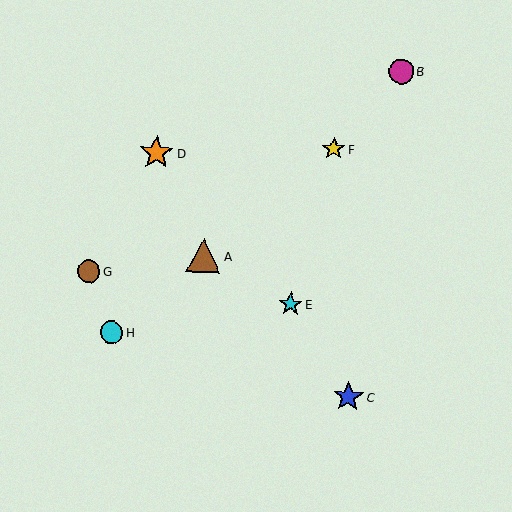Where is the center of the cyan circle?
The center of the cyan circle is at (111, 332).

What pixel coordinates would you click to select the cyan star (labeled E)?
Click at (291, 304) to select the cyan star E.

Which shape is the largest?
The orange star (labeled D) is the largest.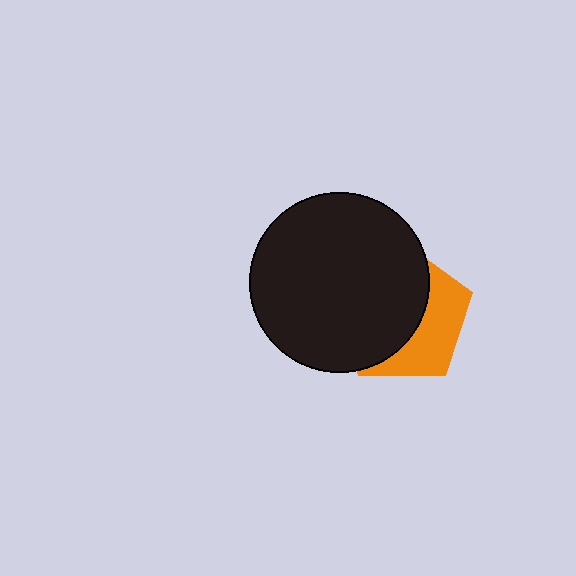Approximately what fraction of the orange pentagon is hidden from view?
Roughly 62% of the orange pentagon is hidden behind the black circle.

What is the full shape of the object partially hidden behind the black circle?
The partially hidden object is an orange pentagon.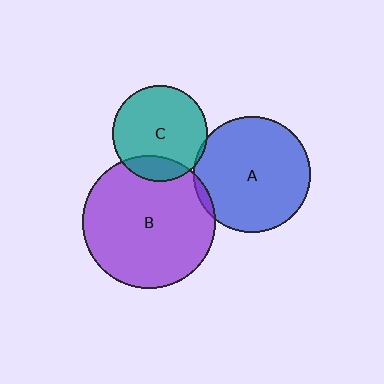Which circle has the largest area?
Circle B (purple).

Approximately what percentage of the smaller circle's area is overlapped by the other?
Approximately 5%.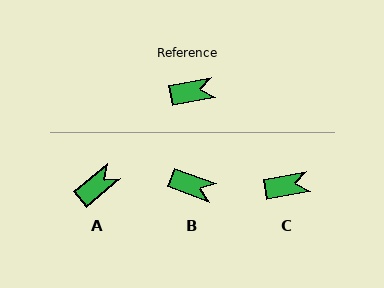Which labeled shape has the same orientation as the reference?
C.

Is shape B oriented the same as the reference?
No, it is off by about 31 degrees.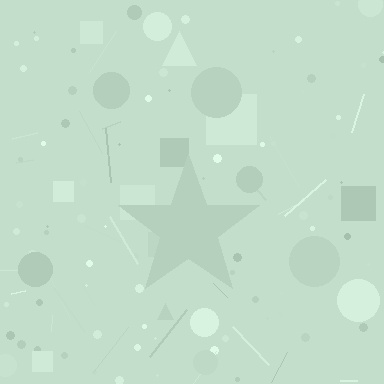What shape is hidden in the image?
A star is hidden in the image.